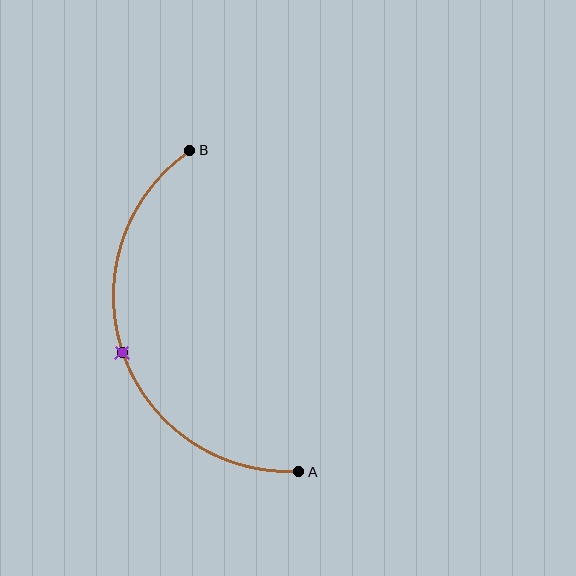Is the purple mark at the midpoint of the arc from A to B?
Yes. The purple mark lies on the arc at equal arc-length from both A and B — it is the arc midpoint.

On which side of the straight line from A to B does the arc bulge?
The arc bulges to the left of the straight line connecting A and B.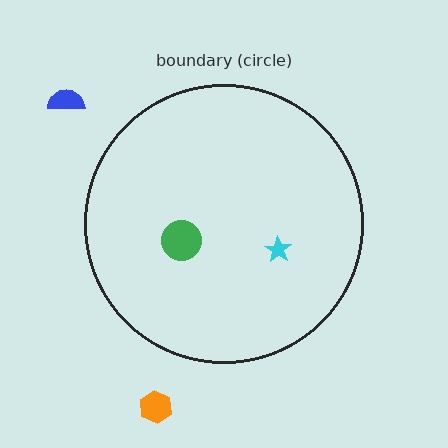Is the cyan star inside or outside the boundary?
Inside.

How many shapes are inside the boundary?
2 inside, 2 outside.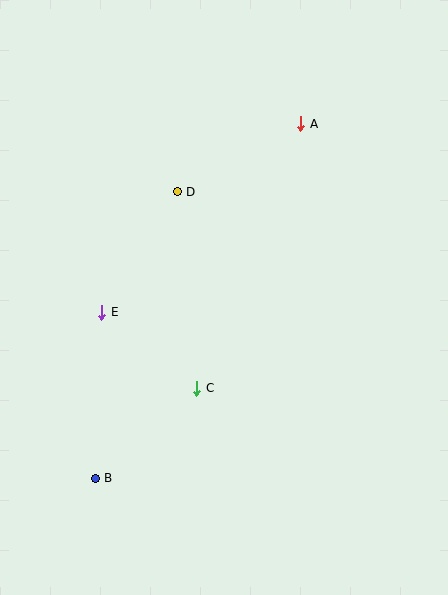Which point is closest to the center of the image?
Point C at (197, 388) is closest to the center.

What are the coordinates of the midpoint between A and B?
The midpoint between A and B is at (198, 301).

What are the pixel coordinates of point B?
Point B is at (95, 478).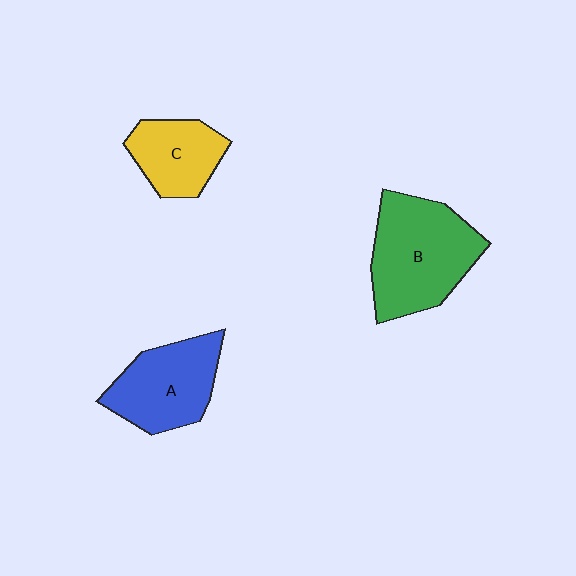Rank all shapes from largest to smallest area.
From largest to smallest: B (green), A (blue), C (yellow).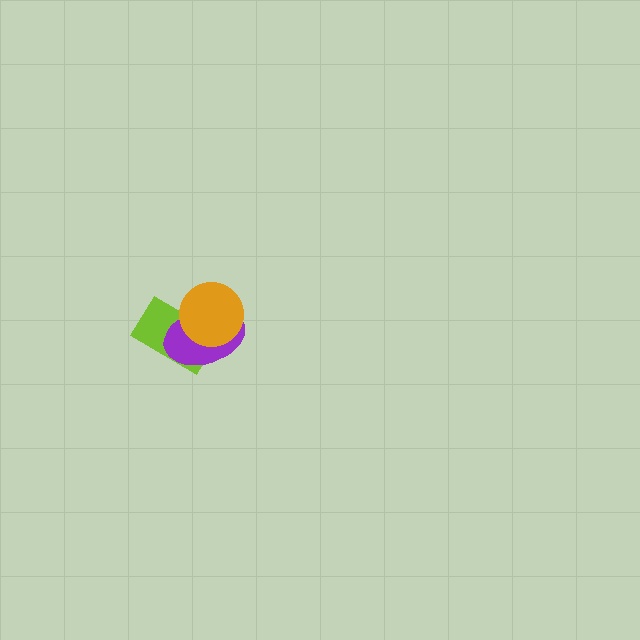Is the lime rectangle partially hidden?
Yes, it is partially covered by another shape.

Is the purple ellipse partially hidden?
Yes, it is partially covered by another shape.